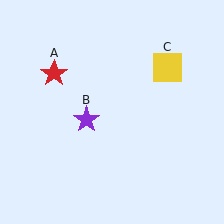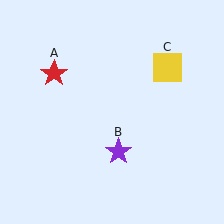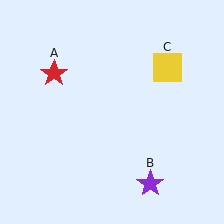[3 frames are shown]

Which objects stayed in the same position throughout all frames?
Red star (object A) and yellow square (object C) remained stationary.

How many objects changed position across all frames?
1 object changed position: purple star (object B).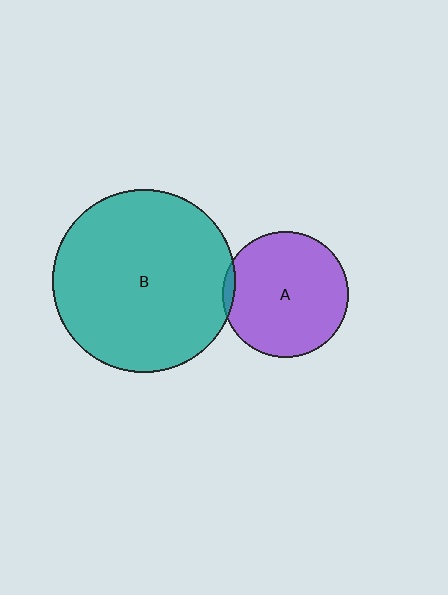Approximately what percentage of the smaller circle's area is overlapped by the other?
Approximately 5%.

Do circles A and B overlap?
Yes.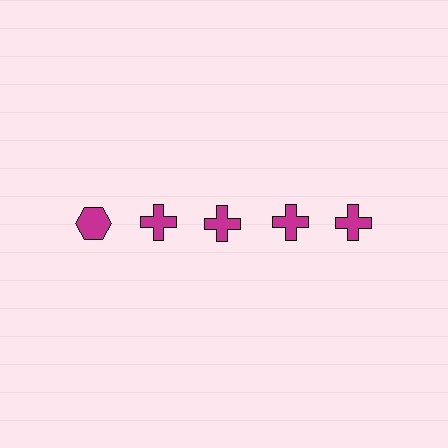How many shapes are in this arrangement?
There are 5 shapes arranged in a grid pattern.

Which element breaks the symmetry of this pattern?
The magenta hexagon in the top row, leftmost column breaks the symmetry. All other shapes are magenta crosses.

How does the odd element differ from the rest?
It has a different shape: hexagon instead of cross.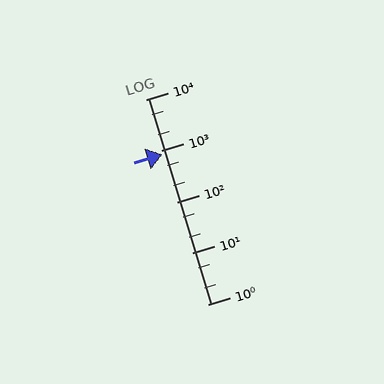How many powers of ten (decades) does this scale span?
The scale spans 4 decades, from 1 to 10000.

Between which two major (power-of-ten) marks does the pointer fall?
The pointer is between 100 and 1000.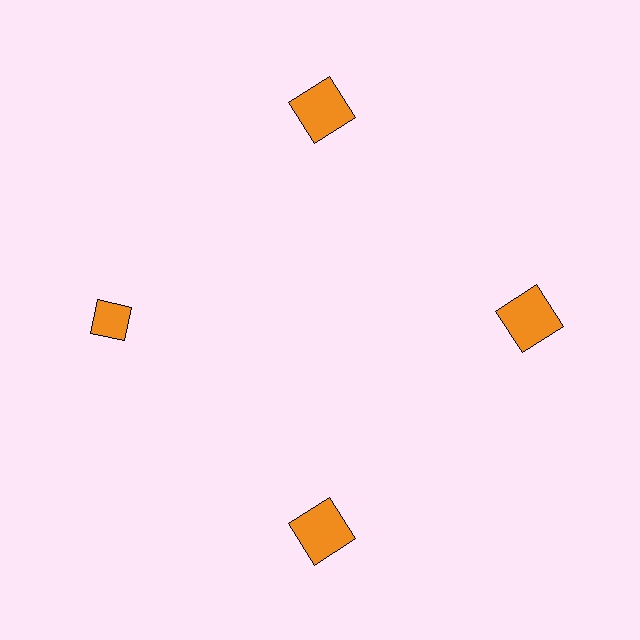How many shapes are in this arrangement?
There are 4 shapes arranged in a ring pattern.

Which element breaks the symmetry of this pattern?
The orange diamond at roughly the 9 o'clock position breaks the symmetry. All other shapes are orange squares.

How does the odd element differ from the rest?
It has a different shape: diamond instead of square.